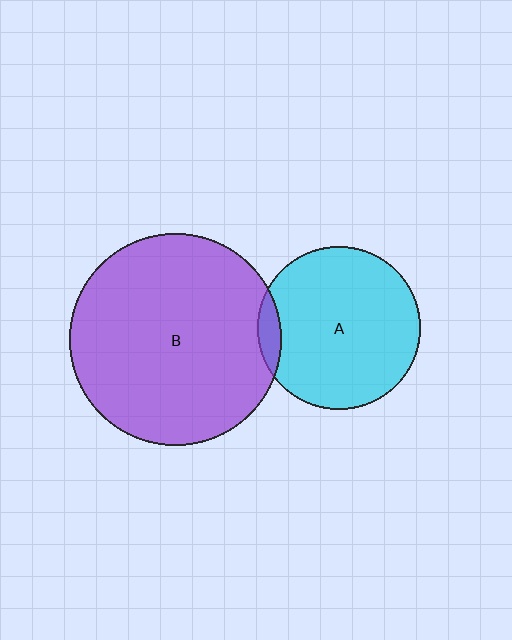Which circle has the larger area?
Circle B (purple).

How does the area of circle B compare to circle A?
Approximately 1.7 times.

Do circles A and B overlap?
Yes.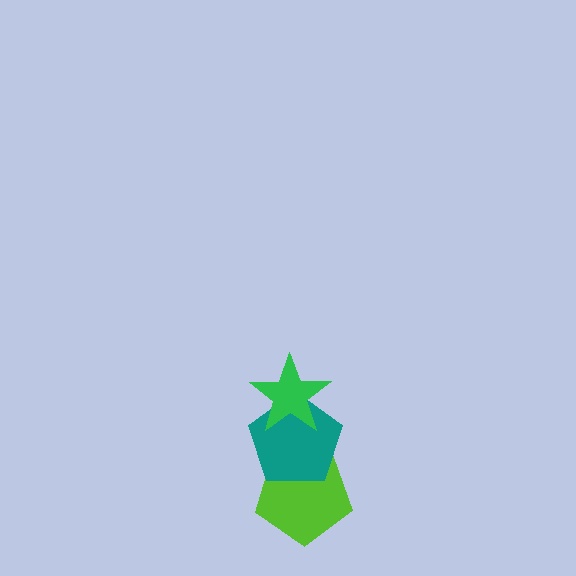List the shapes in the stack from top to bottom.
From top to bottom: the green star, the teal pentagon, the lime pentagon.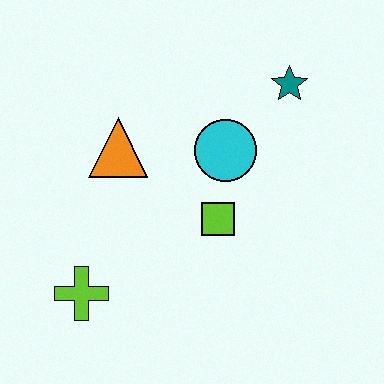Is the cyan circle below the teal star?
Yes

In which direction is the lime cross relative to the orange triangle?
The lime cross is below the orange triangle.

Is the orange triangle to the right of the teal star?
No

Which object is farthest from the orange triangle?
The teal star is farthest from the orange triangle.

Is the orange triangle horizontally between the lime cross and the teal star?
Yes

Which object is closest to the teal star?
The cyan circle is closest to the teal star.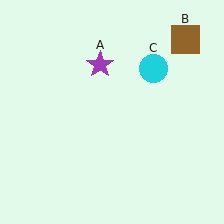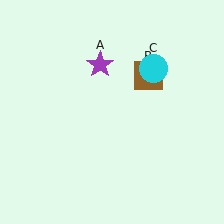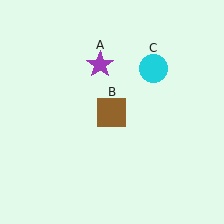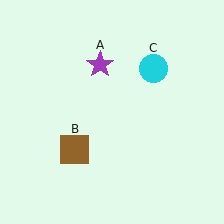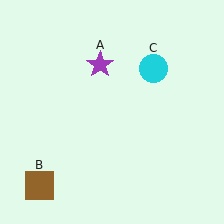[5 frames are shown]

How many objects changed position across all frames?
1 object changed position: brown square (object B).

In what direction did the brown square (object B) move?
The brown square (object B) moved down and to the left.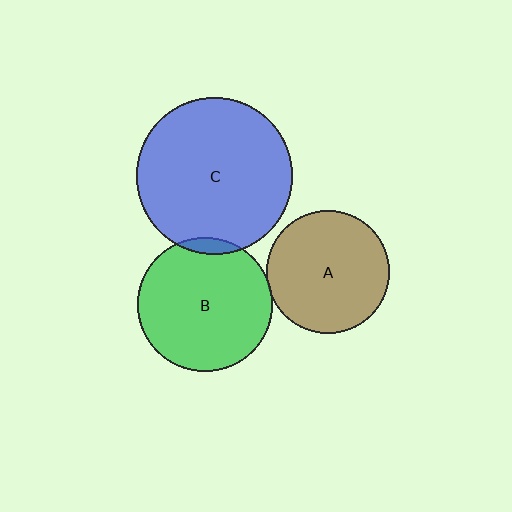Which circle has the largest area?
Circle C (blue).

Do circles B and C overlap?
Yes.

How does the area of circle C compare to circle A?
Approximately 1.6 times.